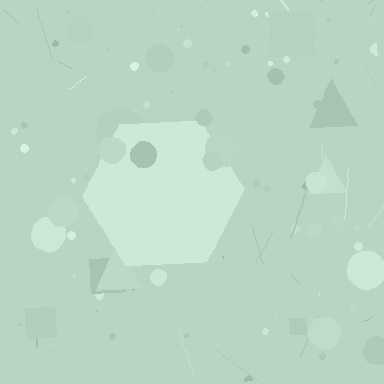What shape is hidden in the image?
A hexagon is hidden in the image.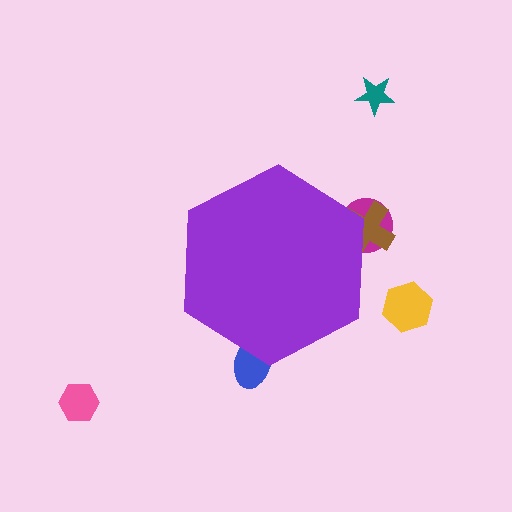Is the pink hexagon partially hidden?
No, the pink hexagon is fully visible.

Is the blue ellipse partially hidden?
Yes, the blue ellipse is partially hidden behind the purple hexagon.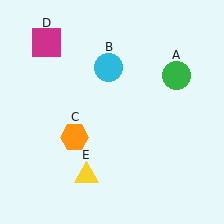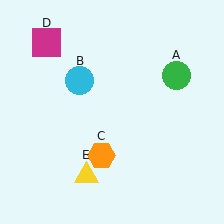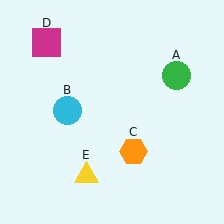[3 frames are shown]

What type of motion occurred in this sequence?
The cyan circle (object B), orange hexagon (object C) rotated counterclockwise around the center of the scene.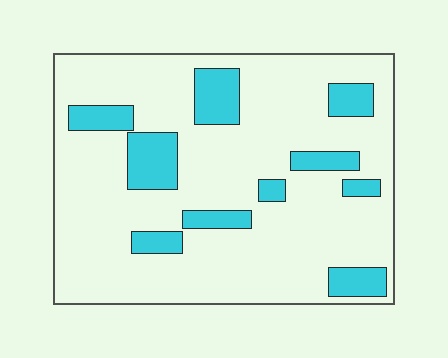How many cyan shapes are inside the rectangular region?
10.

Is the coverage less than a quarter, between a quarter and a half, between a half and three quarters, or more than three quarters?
Less than a quarter.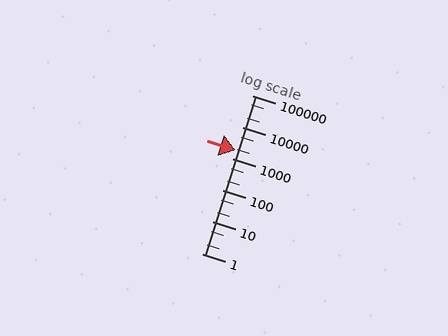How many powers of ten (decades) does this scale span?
The scale spans 5 decades, from 1 to 100000.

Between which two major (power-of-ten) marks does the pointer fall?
The pointer is between 1000 and 10000.